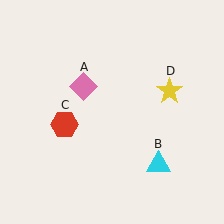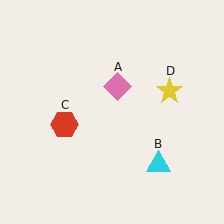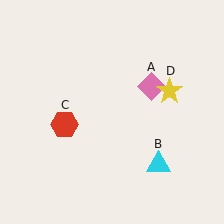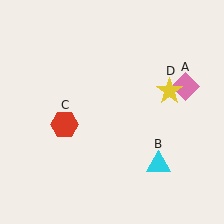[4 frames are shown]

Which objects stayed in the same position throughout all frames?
Cyan triangle (object B) and red hexagon (object C) and yellow star (object D) remained stationary.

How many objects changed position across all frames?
1 object changed position: pink diamond (object A).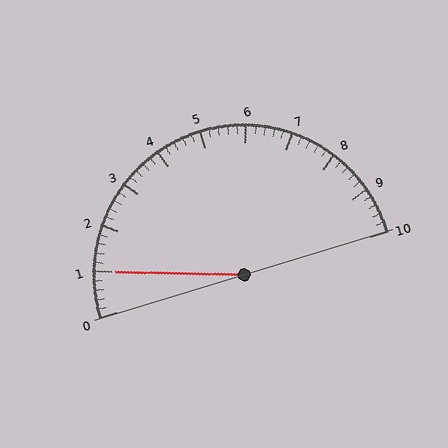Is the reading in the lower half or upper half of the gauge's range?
The reading is in the lower half of the range (0 to 10).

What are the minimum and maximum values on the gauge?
The gauge ranges from 0 to 10.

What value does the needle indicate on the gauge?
The needle indicates approximately 1.0.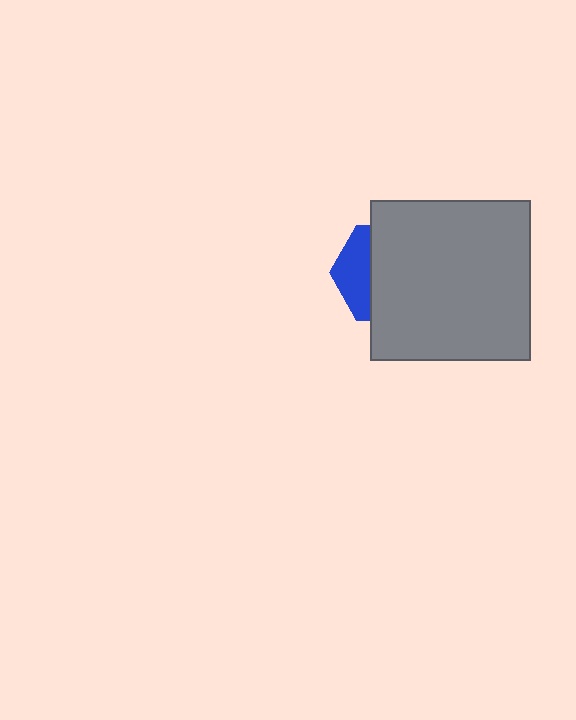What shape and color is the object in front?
The object in front is a gray square.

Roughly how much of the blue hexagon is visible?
A small part of it is visible (roughly 32%).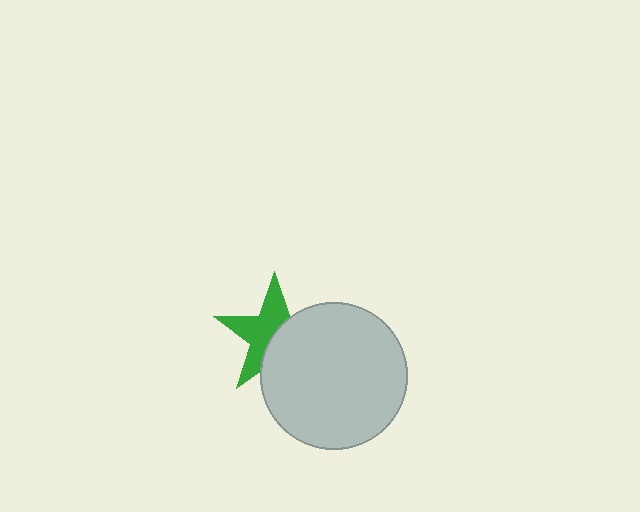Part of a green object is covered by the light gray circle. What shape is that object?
It is a star.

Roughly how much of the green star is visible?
About half of it is visible (roughly 54%).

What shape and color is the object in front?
The object in front is a light gray circle.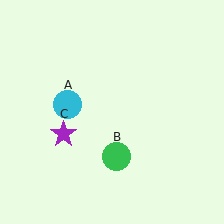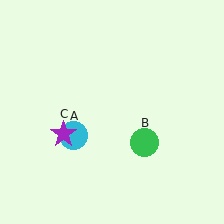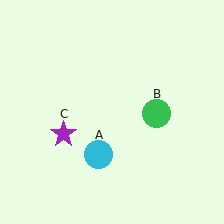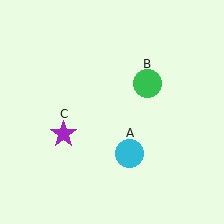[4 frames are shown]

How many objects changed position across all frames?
2 objects changed position: cyan circle (object A), green circle (object B).